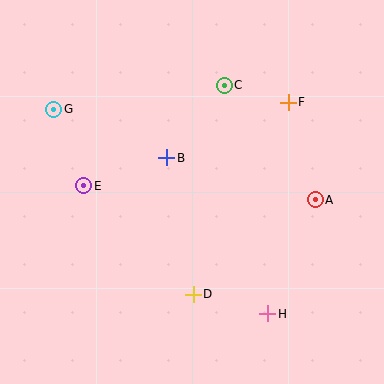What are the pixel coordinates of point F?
Point F is at (288, 102).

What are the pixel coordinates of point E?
Point E is at (84, 186).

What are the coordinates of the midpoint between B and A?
The midpoint between B and A is at (241, 179).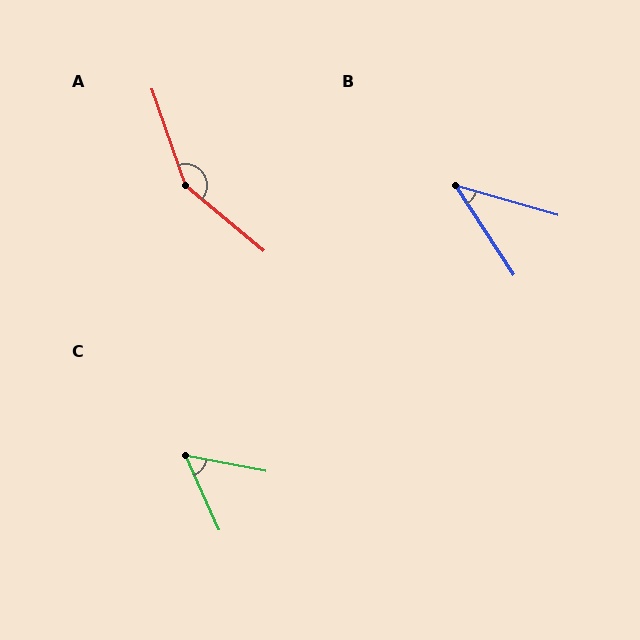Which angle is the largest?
A, at approximately 149 degrees.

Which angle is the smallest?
B, at approximately 41 degrees.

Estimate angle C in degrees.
Approximately 55 degrees.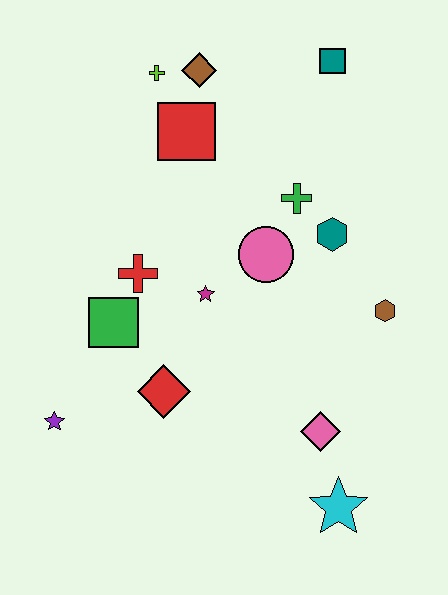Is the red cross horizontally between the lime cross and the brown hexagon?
No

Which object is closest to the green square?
The red cross is closest to the green square.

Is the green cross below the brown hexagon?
No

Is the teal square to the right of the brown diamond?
Yes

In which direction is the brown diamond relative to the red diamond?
The brown diamond is above the red diamond.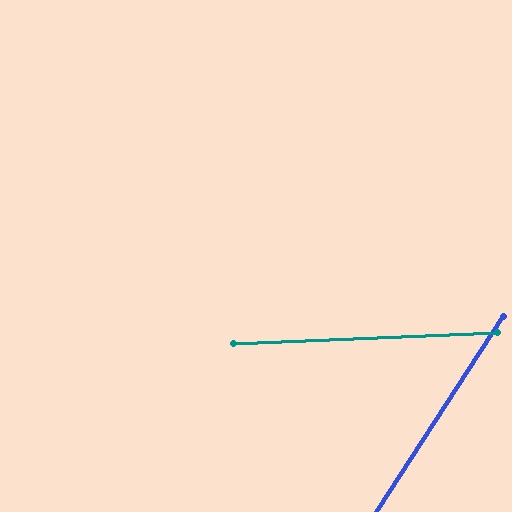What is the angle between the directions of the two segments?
Approximately 55 degrees.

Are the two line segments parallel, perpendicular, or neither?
Neither parallel nor perpendicular — they differ by about 55°.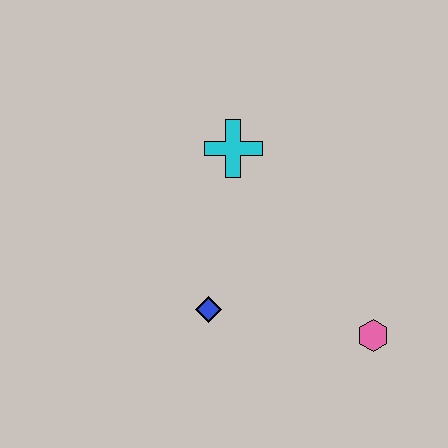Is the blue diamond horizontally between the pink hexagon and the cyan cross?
No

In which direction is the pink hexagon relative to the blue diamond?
The pink hexagon is to the right of the blue diamond.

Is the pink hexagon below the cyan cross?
Yes